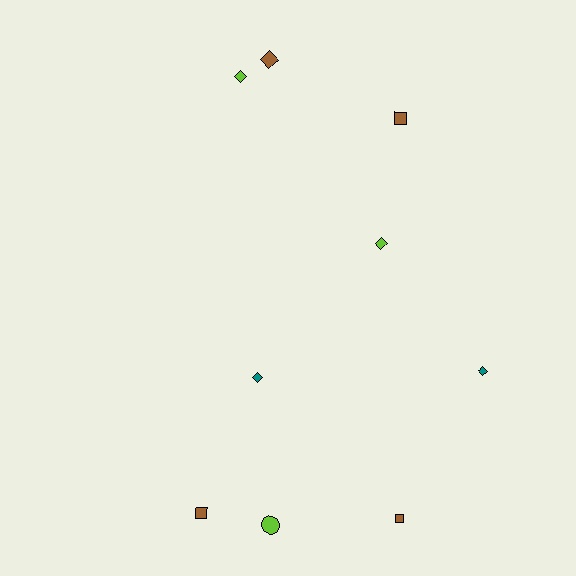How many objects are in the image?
There are 9 objects.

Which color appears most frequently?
Brown, with 4 objects.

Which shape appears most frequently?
Diamond, with 5 objects.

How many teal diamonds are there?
There are 2 teal diamonds.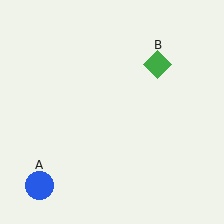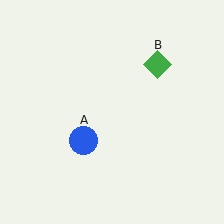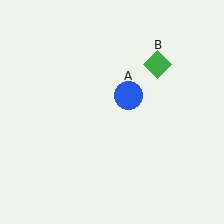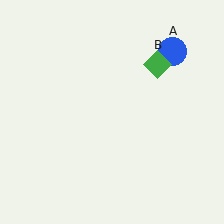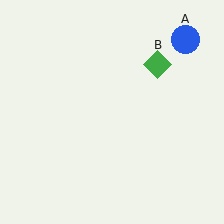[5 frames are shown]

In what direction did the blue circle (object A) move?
The blue circle (object A) moved up and to the right.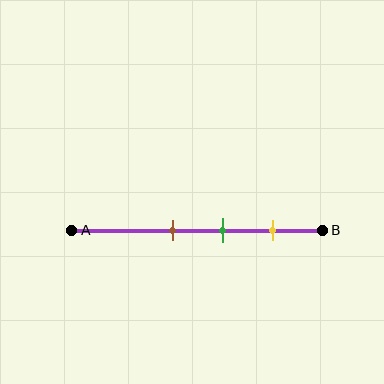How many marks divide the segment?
There are 3 marks dividing the segment.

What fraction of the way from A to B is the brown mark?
The brown mark is approximately 40% (0.4) of the way from A to B.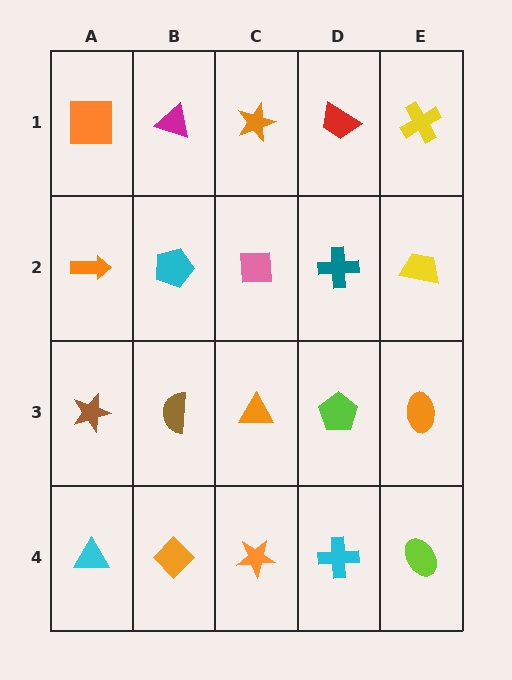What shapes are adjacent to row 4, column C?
An orange triangle (row 3, column C), an orange diamond (row 4, column B), a cyan cross (row 4, column D).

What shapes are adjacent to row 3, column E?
A yellow trapezoid (row 2, column E), a lime ellipse (row 4, column E), a lime pentagon (row 3, column D).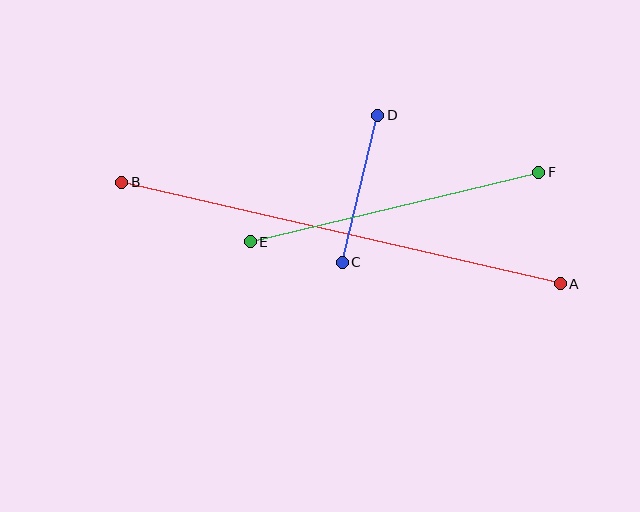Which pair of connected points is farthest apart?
Points A and B are farthest apart.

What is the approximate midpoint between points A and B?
The midpoint is at approximately (341, 233) pixels.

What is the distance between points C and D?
The distance is approximately 151 pixels.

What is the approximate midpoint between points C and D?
The midpoint is at approximately (360, 189) pixels.